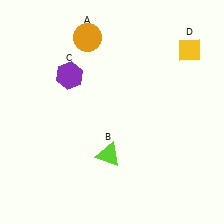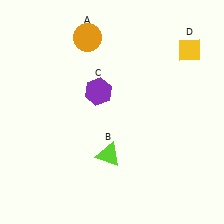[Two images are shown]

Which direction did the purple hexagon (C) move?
The purple hexagon (C) moved right.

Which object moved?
The purple hexagon (C) moved right.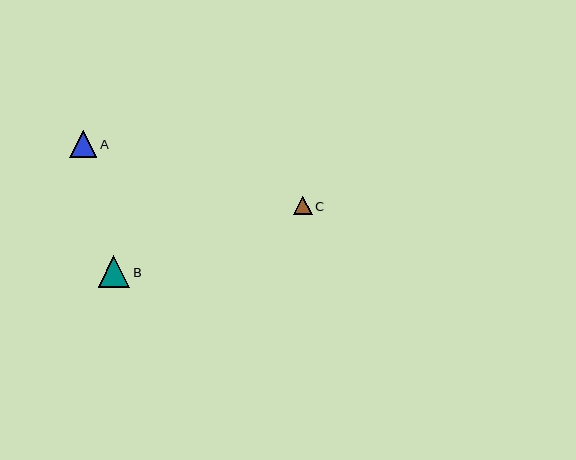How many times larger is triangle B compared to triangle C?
Triangle B is approximately 1.7 times the size of triangle C.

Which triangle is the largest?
Triangle B is the largest with a size of approximately 32 pixels.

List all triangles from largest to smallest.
From largest to smallest: B, A, C.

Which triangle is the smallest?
Triangle C is the smallest with a size of approximately 19 pixels.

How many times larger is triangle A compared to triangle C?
Triangle A is approximately 1.5 times the size of triangle C.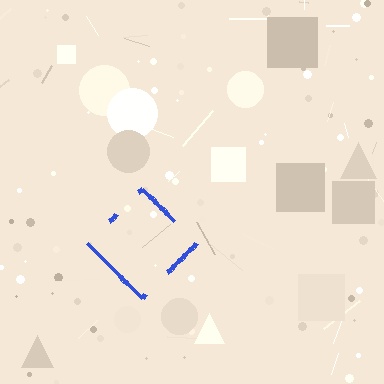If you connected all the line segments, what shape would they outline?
They would outline a diamond.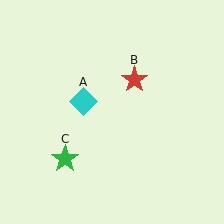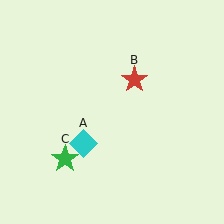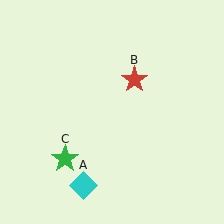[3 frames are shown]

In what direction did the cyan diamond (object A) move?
The cyan diamond (object A) moved down.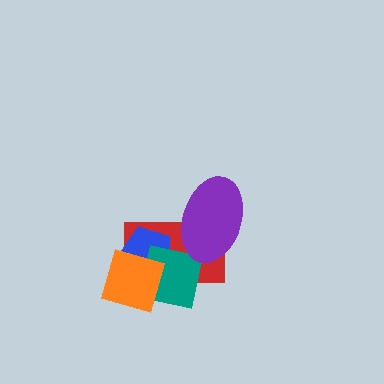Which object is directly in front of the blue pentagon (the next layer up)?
The teal square is directly in front of the blue pentagon.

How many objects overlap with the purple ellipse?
2 objects overlap with the purple ellipse.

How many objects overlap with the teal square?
4 objects overlap with the teal square.